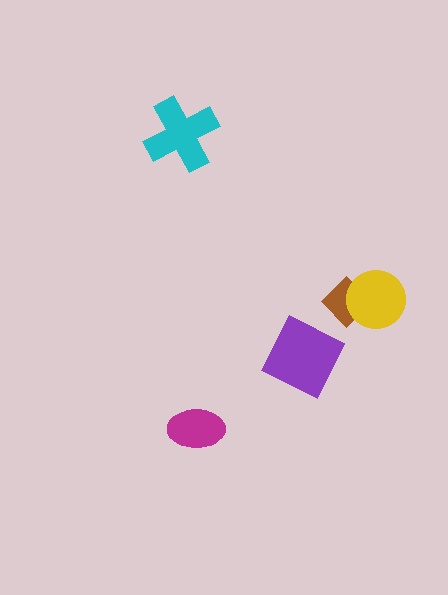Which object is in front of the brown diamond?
The yellow circle is in front of the brown diamond.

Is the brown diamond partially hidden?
Yes, it is partially covered by another shape.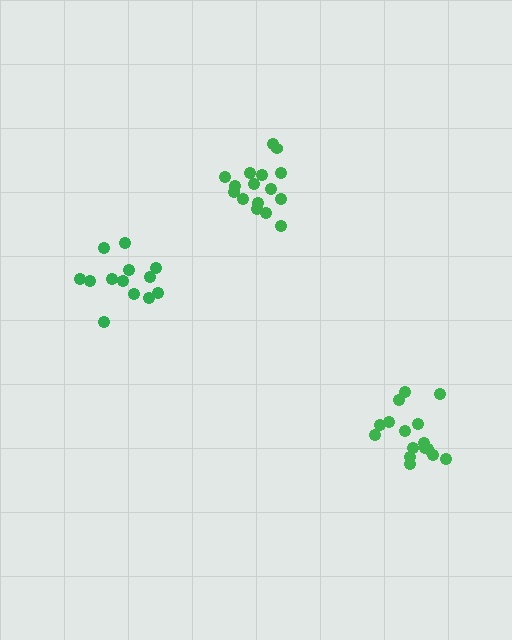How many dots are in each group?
Group 1: 16 dots, Group 2: 16 dots, Group 3: 13 dots (45 total).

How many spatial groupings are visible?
There are 3 spatial groupings.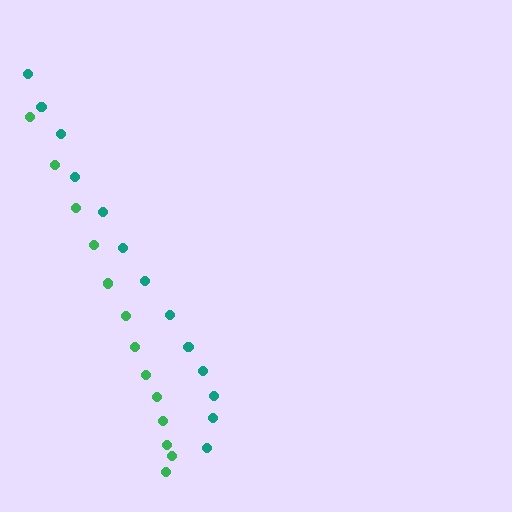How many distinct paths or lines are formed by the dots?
There are 2 distinct paths.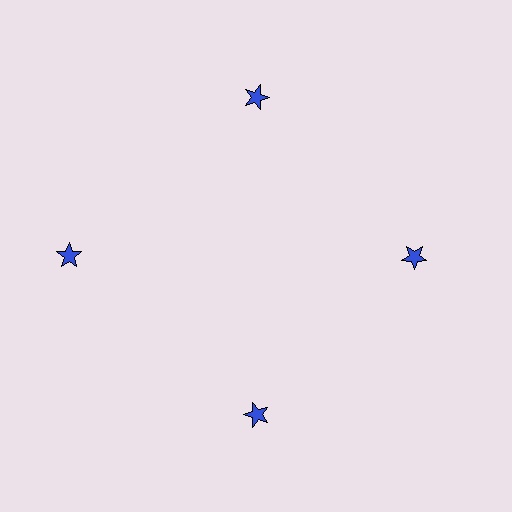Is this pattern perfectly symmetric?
No. The 4 blue stars are arranged in a ring, but one element near the 9 o'clock position is pushed outward from the center, breaking the 4-fold rotational symmetry.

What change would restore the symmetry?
The symmetry would be restored by moving it inward, back onto the ring so that all 4 stars sit at equal angles and equal distance from the center.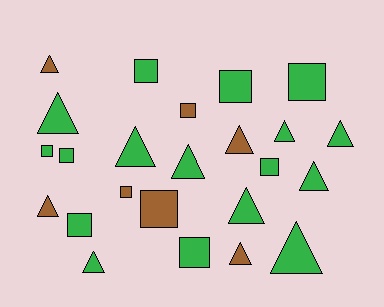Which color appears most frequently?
Green, with 17 objects.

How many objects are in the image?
There are 24 objects.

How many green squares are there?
There are 8 green squares.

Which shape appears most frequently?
Triangle, with 13 objects.